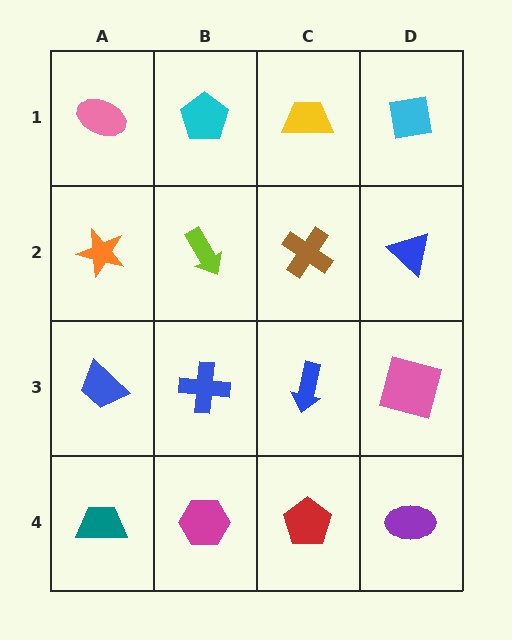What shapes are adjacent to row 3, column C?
A brown cross (row 2, column C), a red pentagon (row 4, column C), a blue cross (row 3, column B), a pink square (row 3, column D).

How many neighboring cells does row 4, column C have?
3.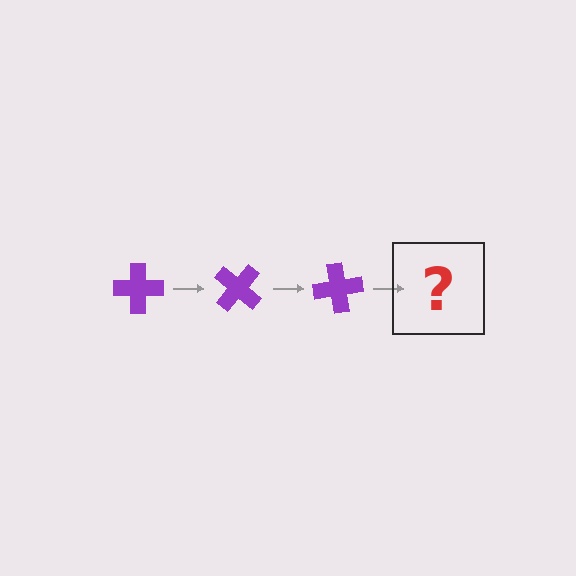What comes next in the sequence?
The next element should be a purple cross rotated 120 degrees.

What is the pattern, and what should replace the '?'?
The pattern is that the cross rotates 40 degrees each step. The '?' should be a purple cross rotated 120 degrees.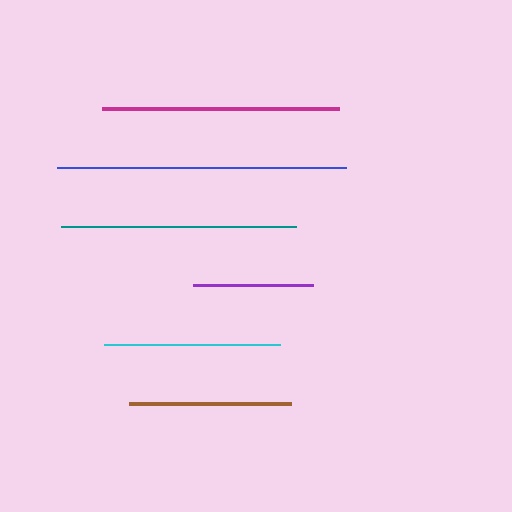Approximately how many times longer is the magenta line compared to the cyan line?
The magenta line is approximately 1.3 times the length of the cyan line.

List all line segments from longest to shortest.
From longest to shortest: blue, magenta, teal, cyan, brown, purple.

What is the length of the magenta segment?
The magenta segment is approximately 238 pixels long.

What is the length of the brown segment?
The brown segment is approximately 162 pixels long.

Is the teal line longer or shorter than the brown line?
The teal line is longer than the brown line.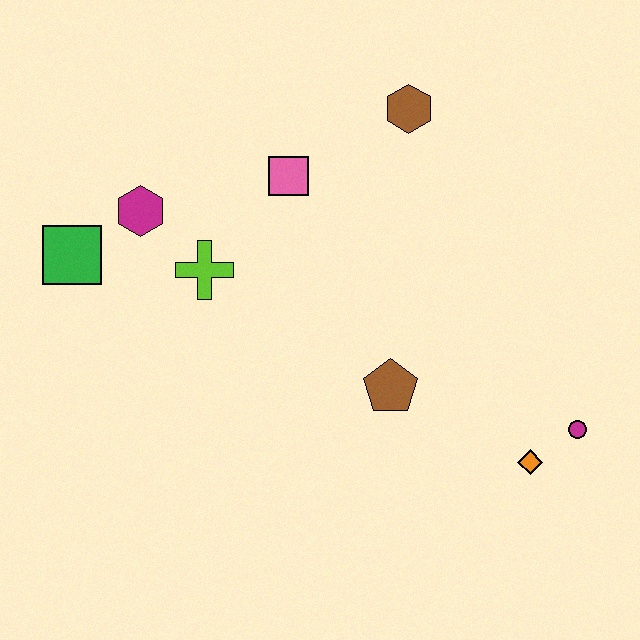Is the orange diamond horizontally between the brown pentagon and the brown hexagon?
No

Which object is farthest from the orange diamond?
The green square is farthest from the orange diamond.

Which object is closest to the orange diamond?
The magenta circle is closest to the orange diamond.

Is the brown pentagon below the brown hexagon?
Yes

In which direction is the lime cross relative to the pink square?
The lime cross is below the pink square.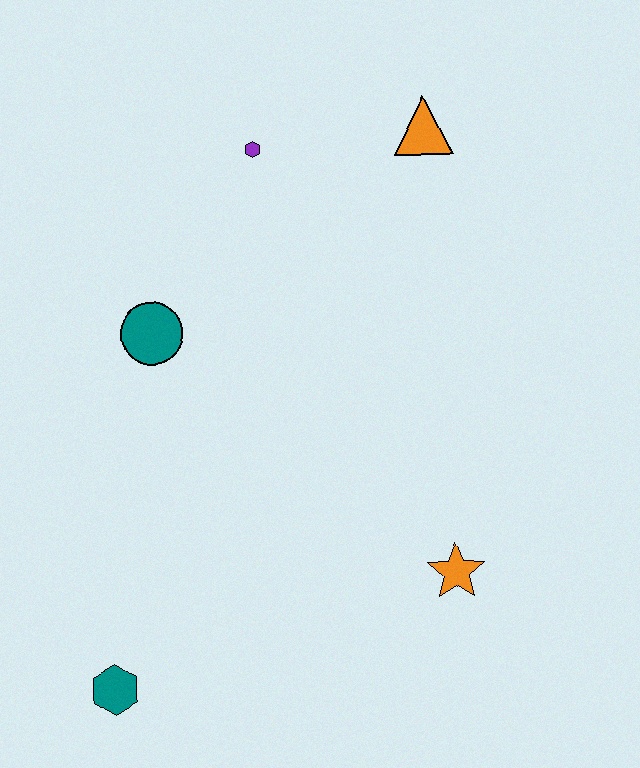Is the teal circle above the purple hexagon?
No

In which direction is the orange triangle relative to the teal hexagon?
The orange triangle is above the teal hexagon.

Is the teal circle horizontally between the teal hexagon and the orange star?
Yes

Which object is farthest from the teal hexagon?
The orange triangle is farthest from the teal hexagon.